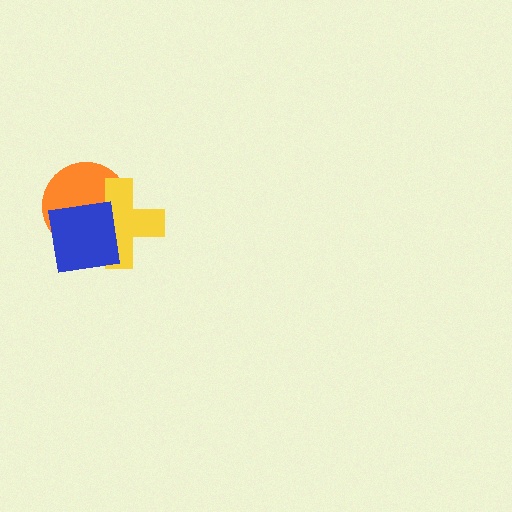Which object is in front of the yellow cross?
The blue square is in front of the yellow cross.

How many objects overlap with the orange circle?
2 objects overlap with the orange circle.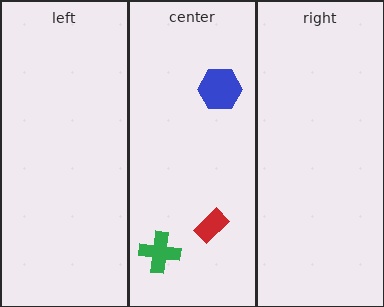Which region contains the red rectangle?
The center region.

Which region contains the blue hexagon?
The center region.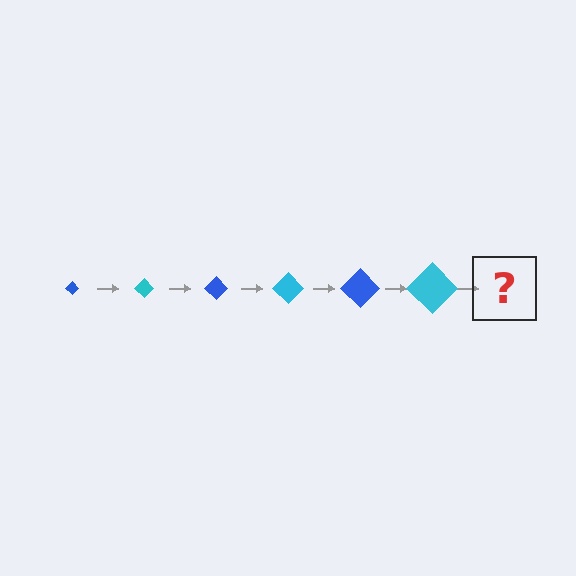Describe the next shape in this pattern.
It should be a blue diamond, larger than the previous one.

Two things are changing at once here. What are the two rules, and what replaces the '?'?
The two rules are that the diamond grows larger each step and the color cycles through blue and cyan. The '?' should be a blue diamond, larger than the previous one.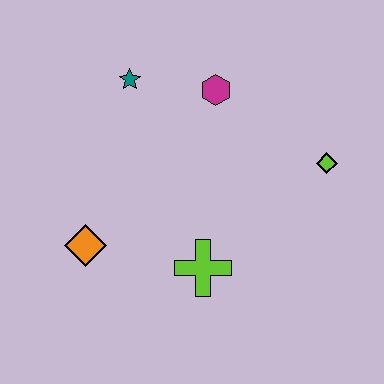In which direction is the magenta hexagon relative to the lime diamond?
The magenta hexagon is to the left of the lime diamond.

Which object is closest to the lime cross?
The orange diamond is closest to the lime cross.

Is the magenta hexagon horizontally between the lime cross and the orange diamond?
No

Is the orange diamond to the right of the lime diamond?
No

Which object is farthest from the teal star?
The lime diamond is farthest from the teal star.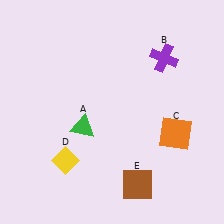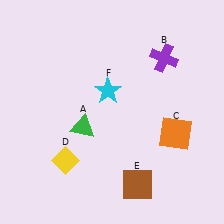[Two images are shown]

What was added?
A cyan star (F) was added in Image 2.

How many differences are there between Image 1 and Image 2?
There is 1 difference between the two images.